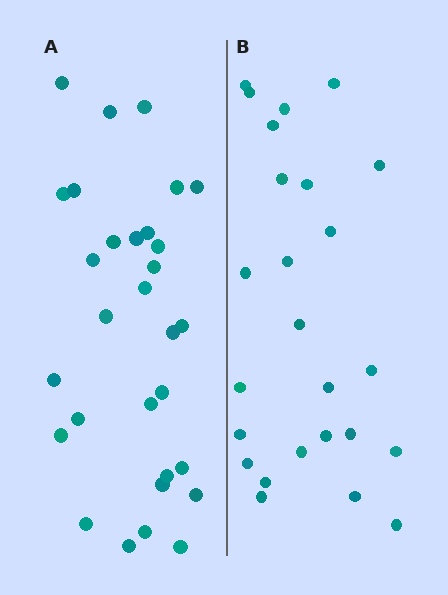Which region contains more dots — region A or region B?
Region A (the left region) has more dots.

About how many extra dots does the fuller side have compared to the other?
Region A has about 5 more dots than region B.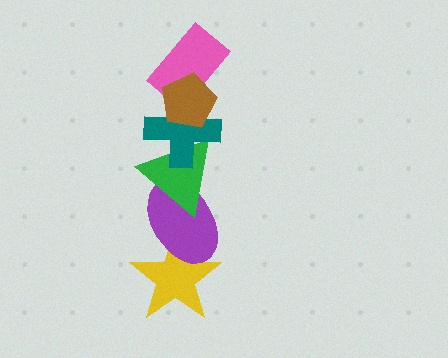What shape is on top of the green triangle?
The teal cross is on top of the green triangle.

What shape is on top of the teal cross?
The pink rectangle is on top of the teal cross.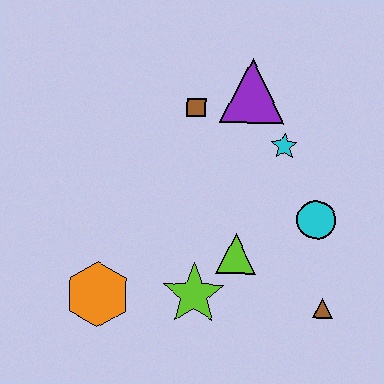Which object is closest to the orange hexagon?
The lime star is closest to the orange hexagon.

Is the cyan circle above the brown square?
No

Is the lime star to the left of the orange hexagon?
No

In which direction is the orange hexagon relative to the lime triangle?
The orange hexagon is to the left of the lime triangle.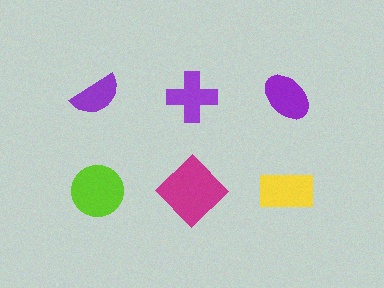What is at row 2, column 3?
A yellow rectangle.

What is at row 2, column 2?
A magenta diamond.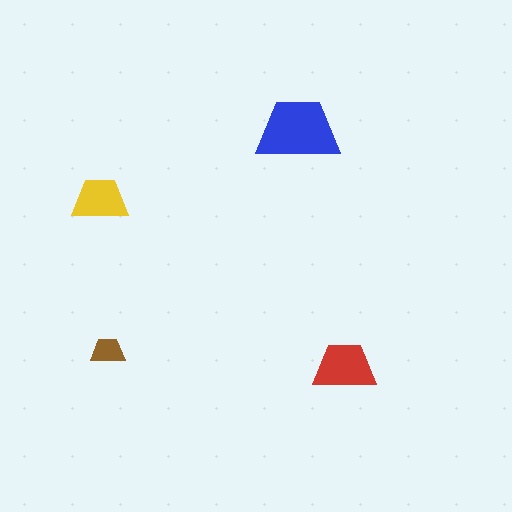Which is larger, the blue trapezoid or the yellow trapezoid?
The blue one.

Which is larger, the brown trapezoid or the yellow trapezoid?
The yellow one.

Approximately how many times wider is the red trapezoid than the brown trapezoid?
About 2 times wider.